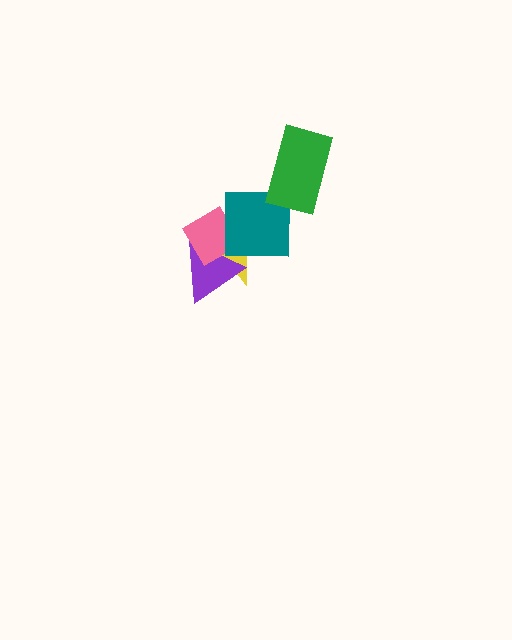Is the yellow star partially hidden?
Yes, it is partially covered by another shape.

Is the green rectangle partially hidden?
No, no other shape covers it.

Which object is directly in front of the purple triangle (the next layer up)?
The pink diamond is directly in front of the purple triangle.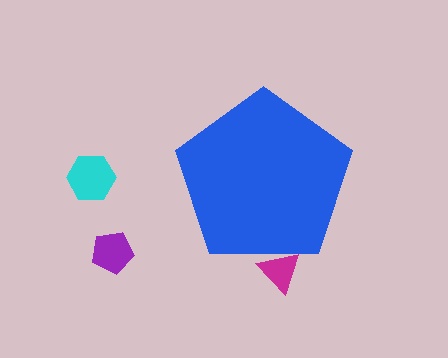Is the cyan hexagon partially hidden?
No, the cyan hexagon is fully visible.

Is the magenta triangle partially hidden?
Yes, the magenta triangle is partially hidden behind the blue pentagon.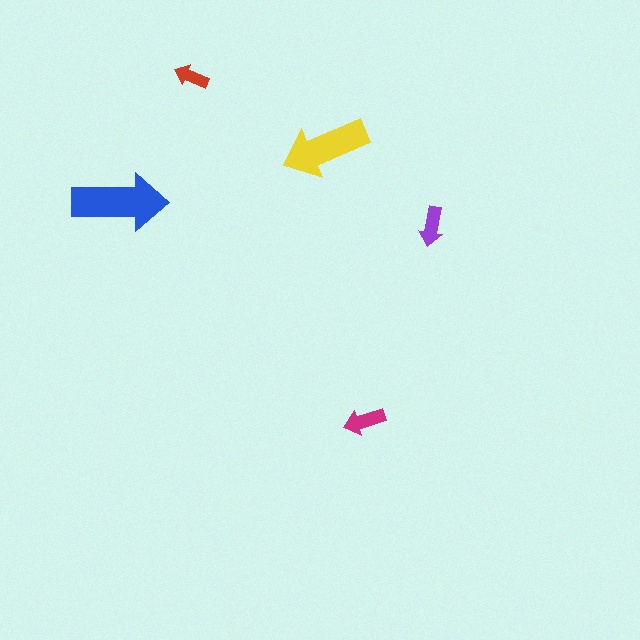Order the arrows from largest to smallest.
the blue one, the yellow one, the magenta one, the purple one, the red one.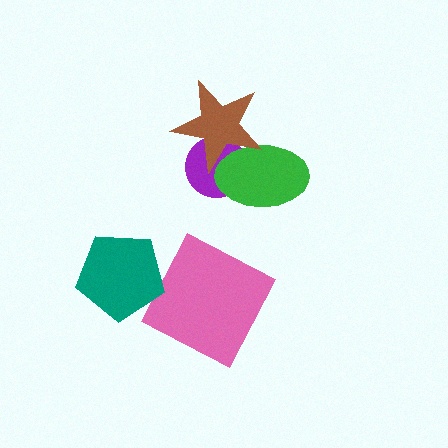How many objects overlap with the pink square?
0 objects overlap with the pink square.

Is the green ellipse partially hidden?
Yes, it is partially covered by another shape.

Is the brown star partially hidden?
No, no other shape covers it.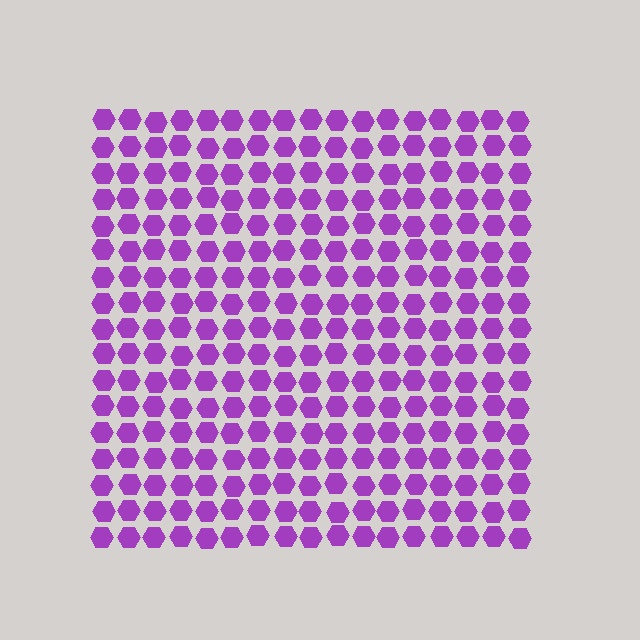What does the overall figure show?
The overall figure shows a square.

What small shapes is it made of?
It is made of small hexagons.